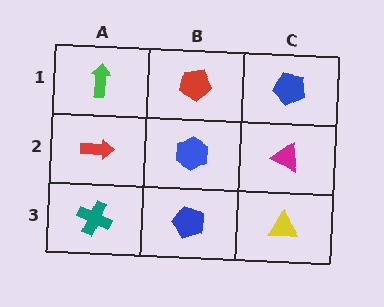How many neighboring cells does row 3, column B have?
3.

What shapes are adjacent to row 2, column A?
A green arrow (row 1, column A), a teal cross (row 3, column A), a blue hexagon (row 2, column B).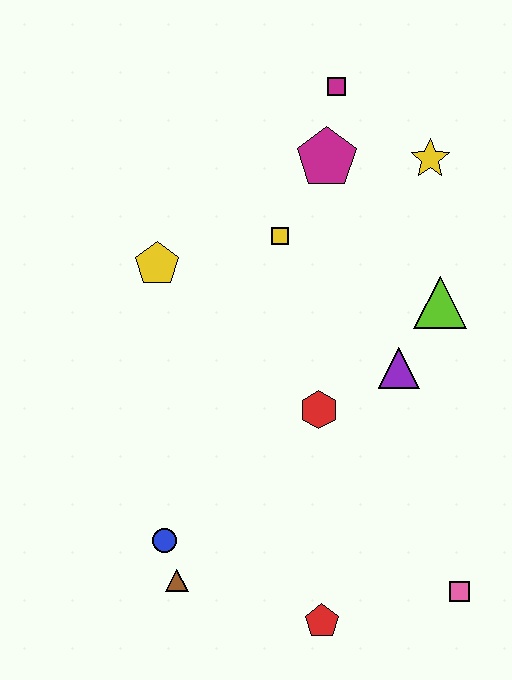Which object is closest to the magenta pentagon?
The magenta square is closest to the magenta pentagon.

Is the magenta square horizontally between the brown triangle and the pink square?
Yes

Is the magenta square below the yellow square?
No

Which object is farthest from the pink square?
The magenta square is farthest from the pink square.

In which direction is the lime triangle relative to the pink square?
The lime triangle is above the pink square.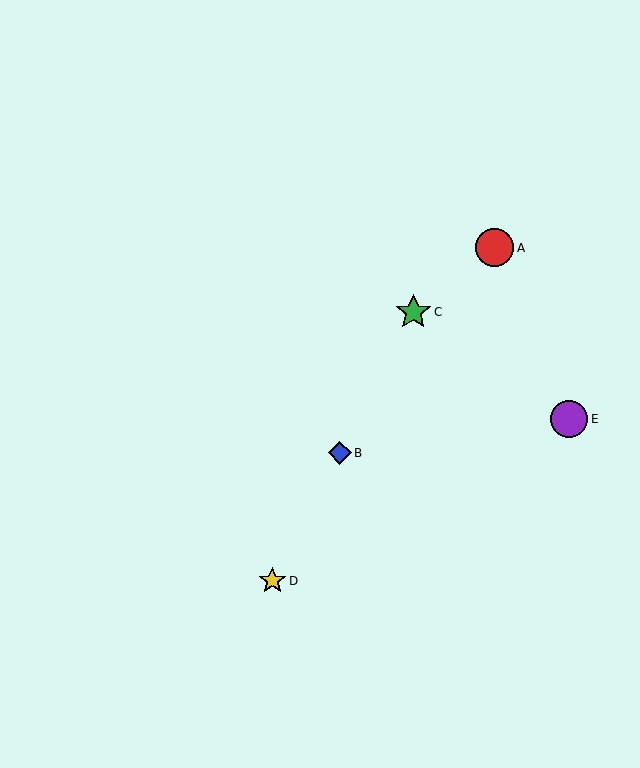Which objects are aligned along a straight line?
Objects B, C, D are aligned along a straight line.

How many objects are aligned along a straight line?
3 objects (B, C, D) are aligned along a straight line.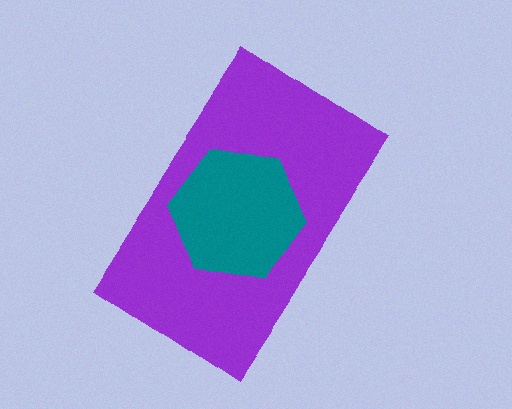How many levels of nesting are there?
2.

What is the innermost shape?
The teal hexagon.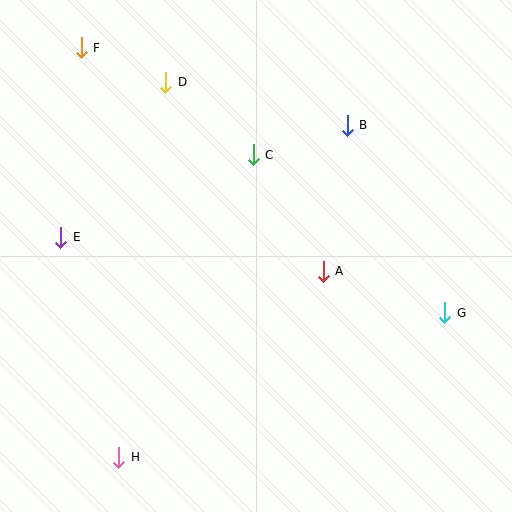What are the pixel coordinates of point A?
Point A is at (323, 271).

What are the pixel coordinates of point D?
Point D is at (166, 82).